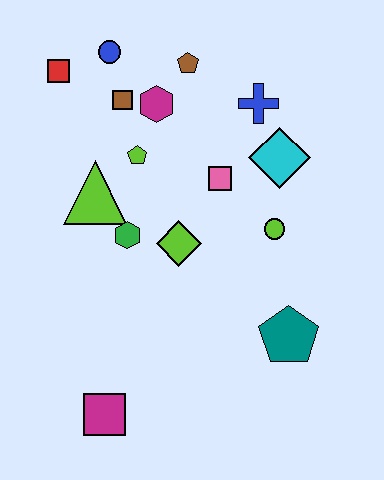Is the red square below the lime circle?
No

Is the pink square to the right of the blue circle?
Yes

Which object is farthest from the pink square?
The magenta square is farthest from the pink square.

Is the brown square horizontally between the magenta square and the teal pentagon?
Yes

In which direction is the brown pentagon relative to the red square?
The brown pentagon is to the right of the red square.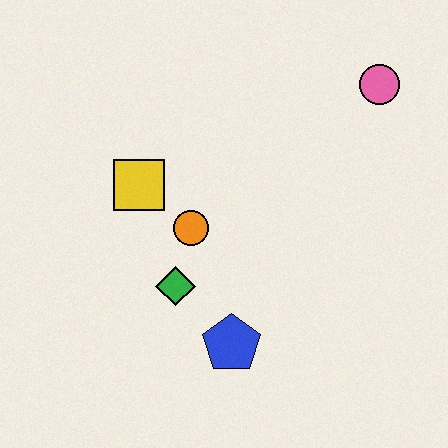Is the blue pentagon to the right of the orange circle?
Yes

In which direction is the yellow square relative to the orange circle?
The yellow square is to the left of the orange circle.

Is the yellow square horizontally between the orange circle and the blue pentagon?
No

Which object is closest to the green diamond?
The orange circle is closest to the green diamond.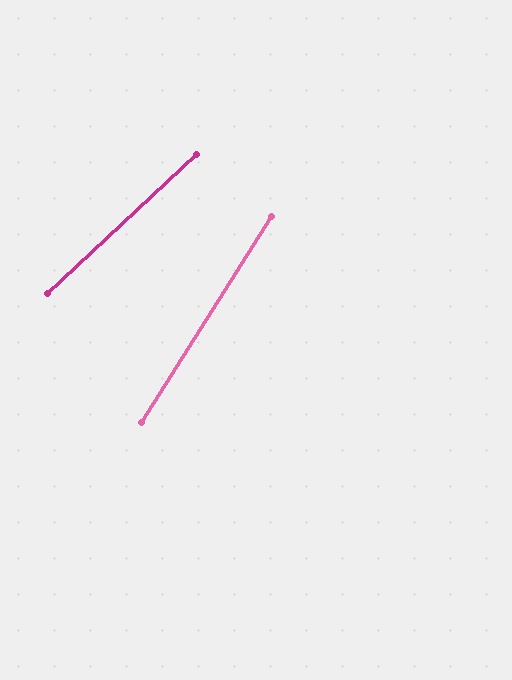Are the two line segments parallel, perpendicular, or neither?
Neither parallel nor perpendicular — they differ by about 15°.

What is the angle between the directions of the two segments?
Approximately 15 degrees.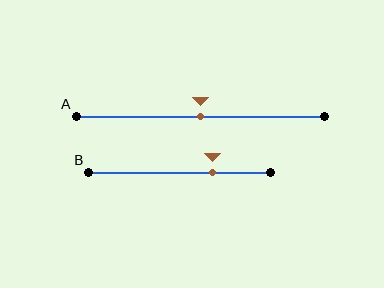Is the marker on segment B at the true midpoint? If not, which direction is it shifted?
No, the marker on segment B is shifted to the right by about 18% of the segment length.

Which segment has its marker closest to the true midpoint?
Segment A has its marker closest to the true midpoint.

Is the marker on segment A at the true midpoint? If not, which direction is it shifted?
Yes, the marker on segment A is at the true midpoint.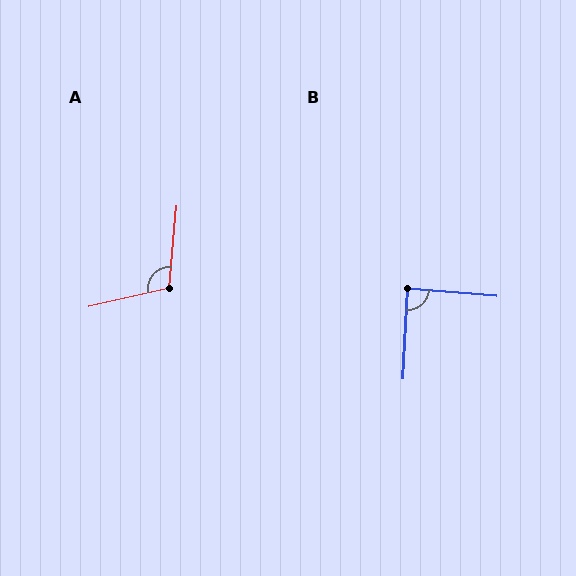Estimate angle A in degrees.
Approximately 108 degrees.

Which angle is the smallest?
B, at approximately 88 degrees.